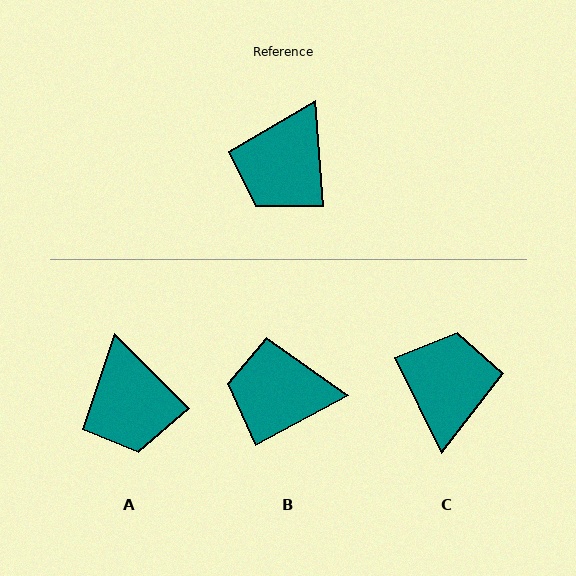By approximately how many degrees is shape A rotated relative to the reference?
Approximately 41 degrees counter-clockwise.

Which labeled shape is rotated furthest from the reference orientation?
C, about 158 degrees away.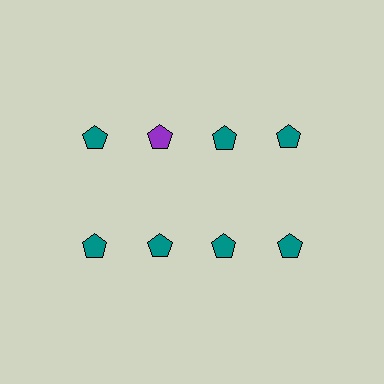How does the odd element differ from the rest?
It has a different color: purple instead of teal.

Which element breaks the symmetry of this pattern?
The purple pentagon in the top row, second from left column breaks the symmetry. All other shapes are teal pentagons.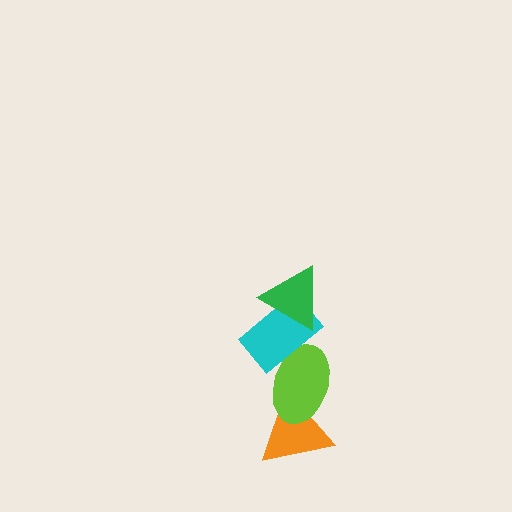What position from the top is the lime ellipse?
The lime ellipse is 3rd from the top.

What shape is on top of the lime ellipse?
The cyan rectangle is on top of the lime ellipse.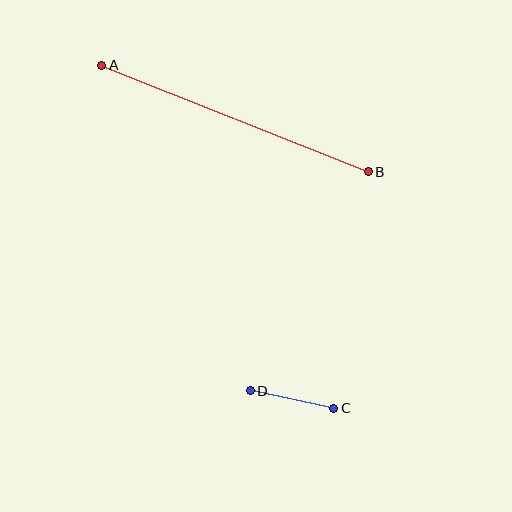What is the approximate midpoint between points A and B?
The midpoint is at approximately (235, 118) pixels.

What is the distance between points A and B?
The distance is approximately 287 pixels.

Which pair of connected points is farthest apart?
Points A and B are farthest apart.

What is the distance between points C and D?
The distance is approximately 85 pixels.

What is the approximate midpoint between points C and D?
The midpoint is at approximately (292, 399) pixels.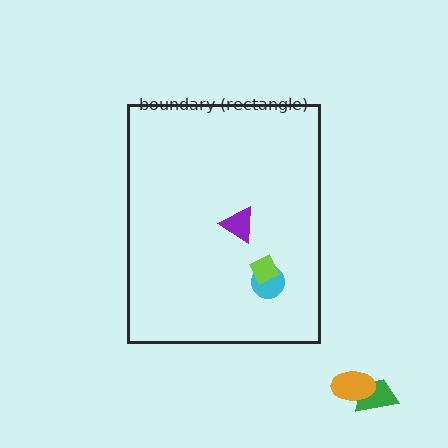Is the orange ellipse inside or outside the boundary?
Outside.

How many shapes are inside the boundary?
3 inside, 2 outside.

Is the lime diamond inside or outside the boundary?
Inside.